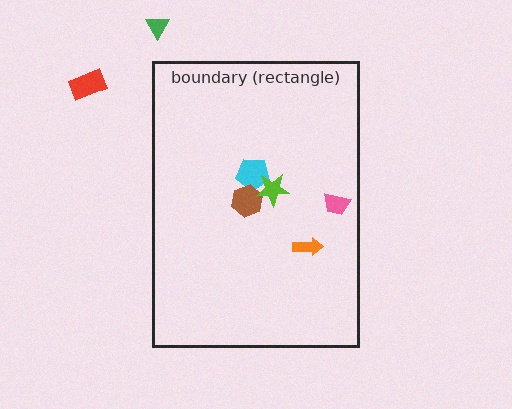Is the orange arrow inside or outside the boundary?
Inside.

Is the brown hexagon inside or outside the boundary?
Inside.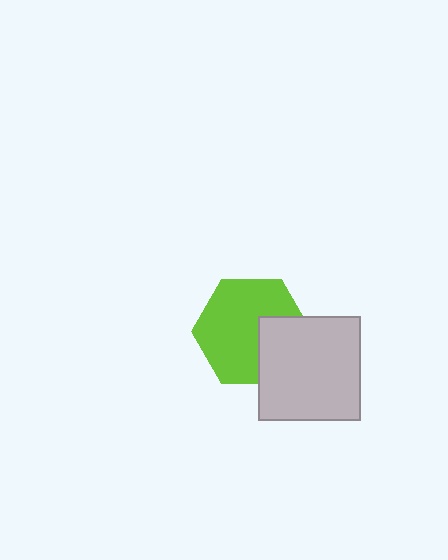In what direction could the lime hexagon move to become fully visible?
The lime hexagon could move toward the upper-left. That would shift it out from behind the light gray rectangle entirely.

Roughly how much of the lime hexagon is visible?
Most of it is visible (roughly 70%).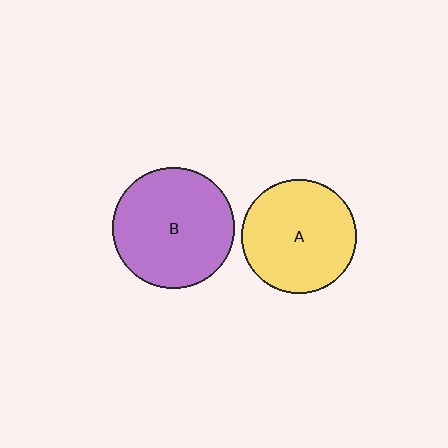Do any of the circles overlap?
No, none of the circles overlap.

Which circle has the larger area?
Circle B (purple).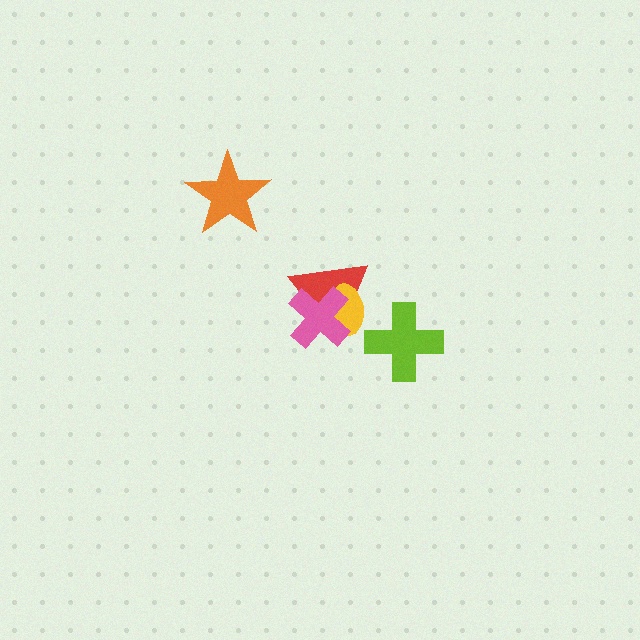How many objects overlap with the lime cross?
0 objects overlap with the lime cross.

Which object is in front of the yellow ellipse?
The pink cross is in front of the yellow ellipse.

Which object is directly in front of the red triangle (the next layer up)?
The yellow ellipse is directly in front of the red triangle.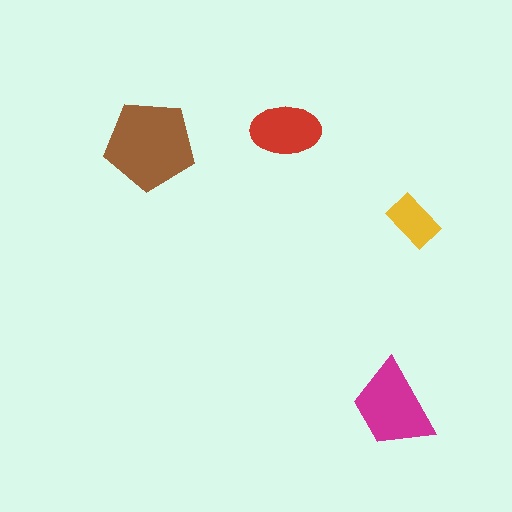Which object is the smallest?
The yellow rectangle.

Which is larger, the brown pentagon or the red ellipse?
The brown pentagon.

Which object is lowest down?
The magenta trapezoid is bottommost.